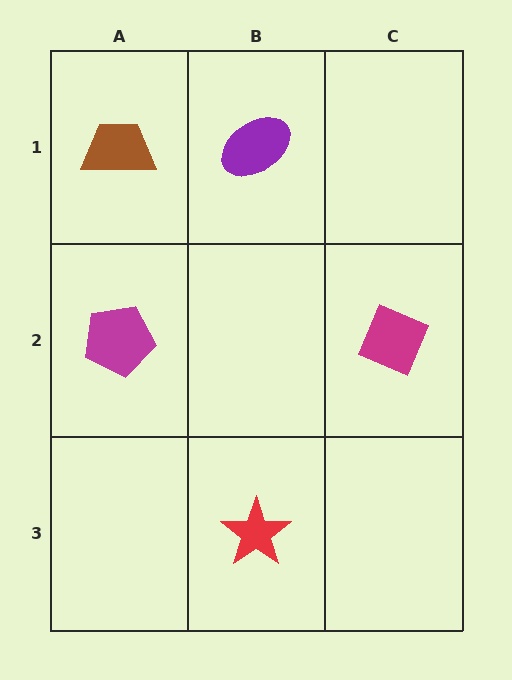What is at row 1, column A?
A brown trapezoid.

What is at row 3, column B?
A red star.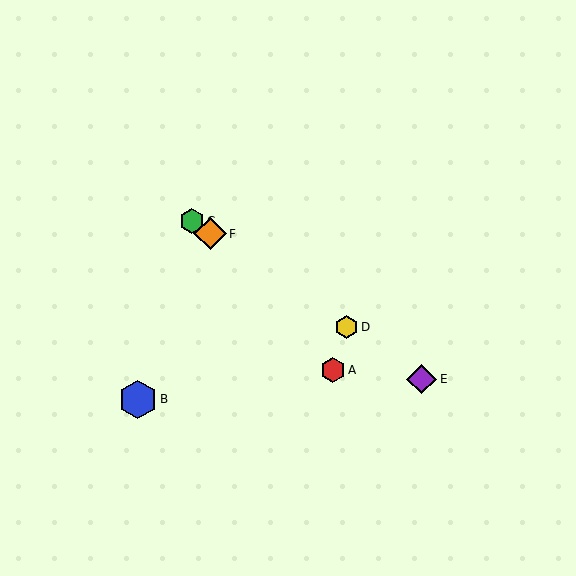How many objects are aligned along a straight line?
4 objects (C, D, E, F) are aligned along a straight line.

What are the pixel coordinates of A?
Object A is at (333, 370).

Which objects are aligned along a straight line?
Objects C, D, E, F are aligned along a straight line.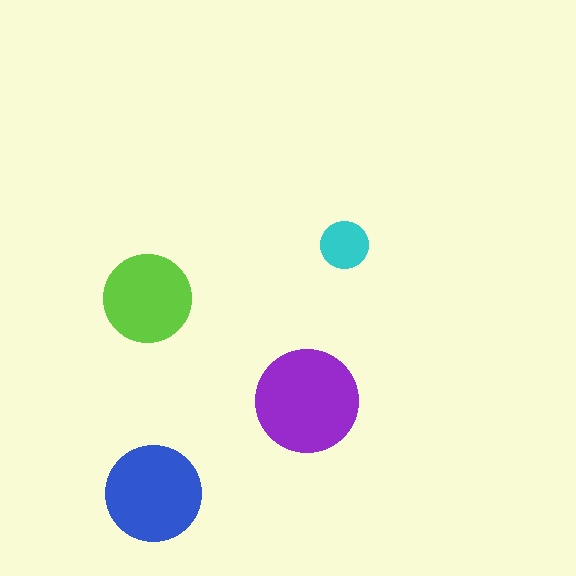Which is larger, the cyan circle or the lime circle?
The lime one.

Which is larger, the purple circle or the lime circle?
The purple one.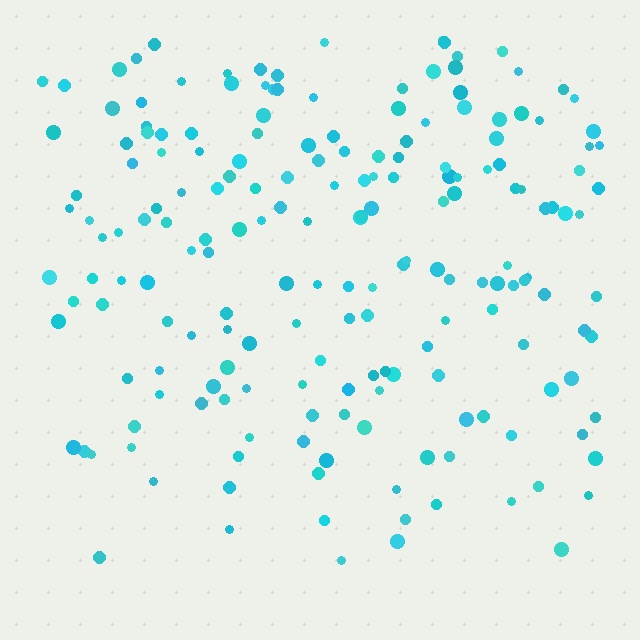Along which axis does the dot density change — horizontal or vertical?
Vertical.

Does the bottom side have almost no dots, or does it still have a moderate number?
Still a moderate number, just noticeably fewer than the top.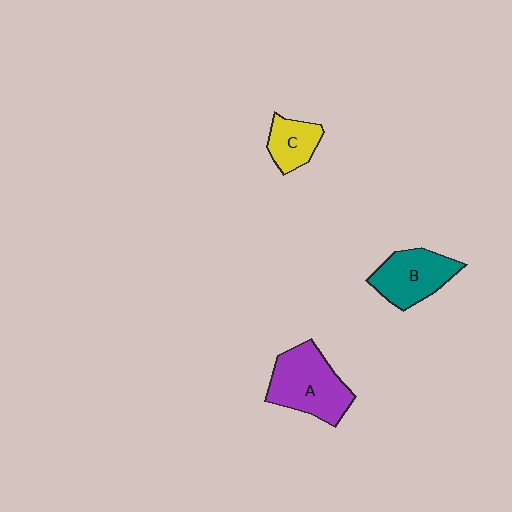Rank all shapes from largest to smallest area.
From largest to smallest: A (purple), B (teal), C (yellow).